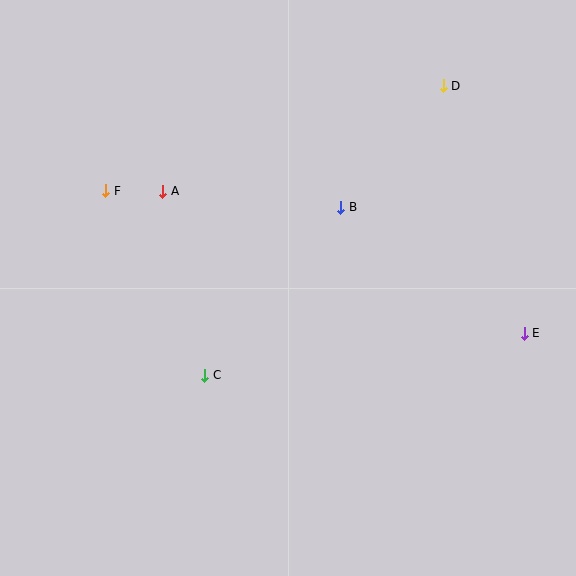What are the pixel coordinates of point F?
Point F is at (106, 191).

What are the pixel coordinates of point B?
Point B is at (341, 208).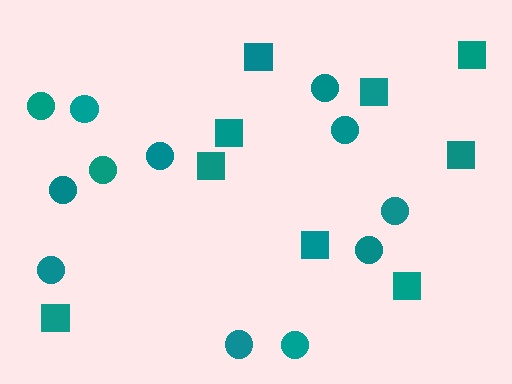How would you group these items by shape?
There are 2 groups: one group of squares (9) and one group of circles (12).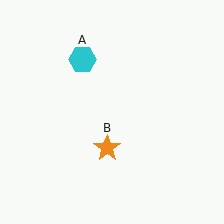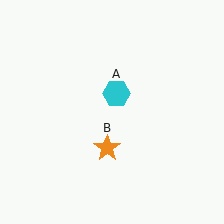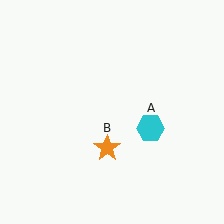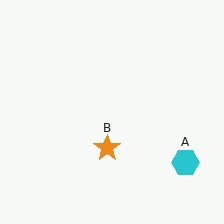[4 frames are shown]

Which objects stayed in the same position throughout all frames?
Orange star (object B) remained stationary.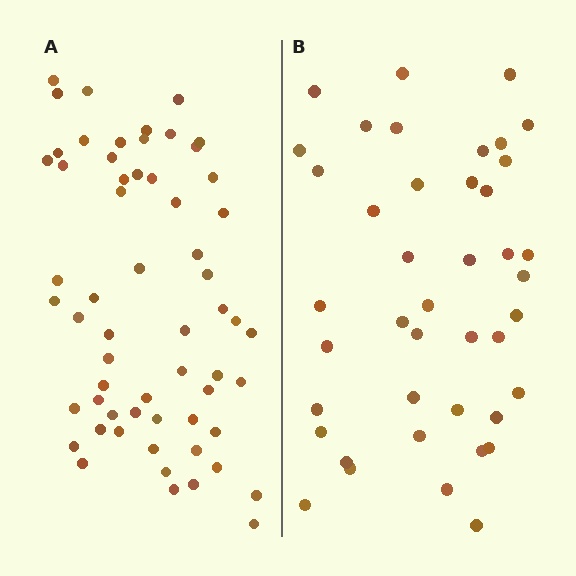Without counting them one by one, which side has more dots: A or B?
Region A (the left region) has more dots.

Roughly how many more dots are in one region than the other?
Region A has approximately 20 more dots than region B.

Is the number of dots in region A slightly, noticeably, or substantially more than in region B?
Region A has noticeably more, but not dramatically so. The ratio is roughly 1.4 to 1.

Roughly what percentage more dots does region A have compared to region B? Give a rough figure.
About 45% more.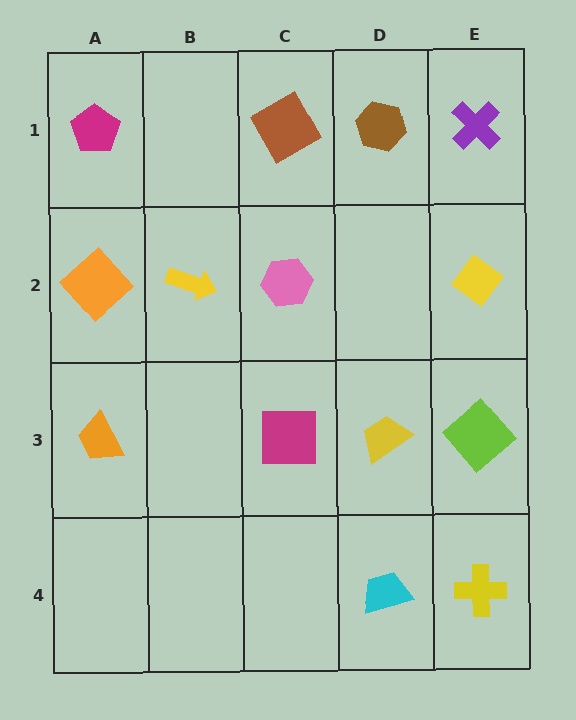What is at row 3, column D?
A yellow trapezoid.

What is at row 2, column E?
A yellow diamond.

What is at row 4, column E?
A yellow cross.